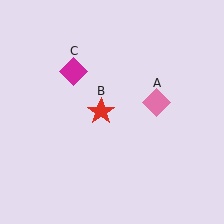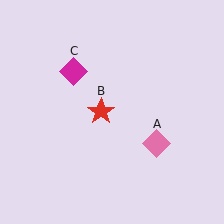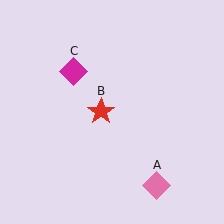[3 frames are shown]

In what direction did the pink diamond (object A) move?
The pink diamond (object A) moved down.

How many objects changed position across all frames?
1 object changed position: pink diamond (object A).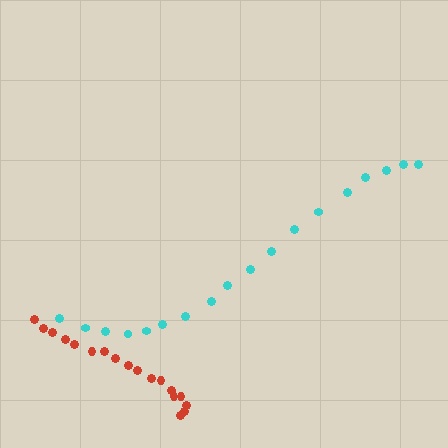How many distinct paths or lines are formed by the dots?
There are 2 distinct paths.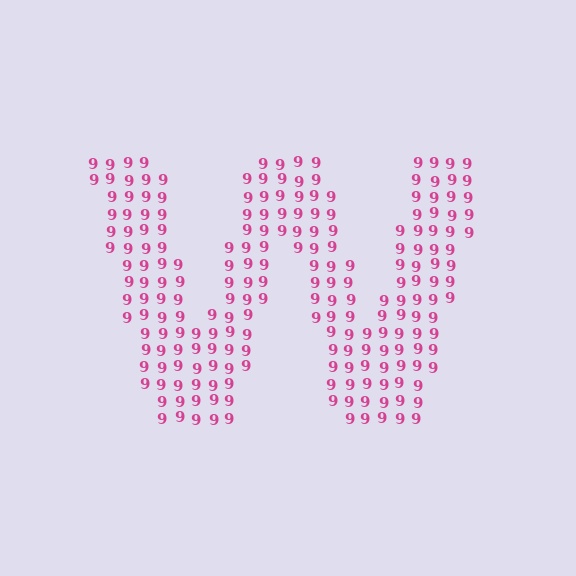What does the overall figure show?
The overall figure shows the letter W.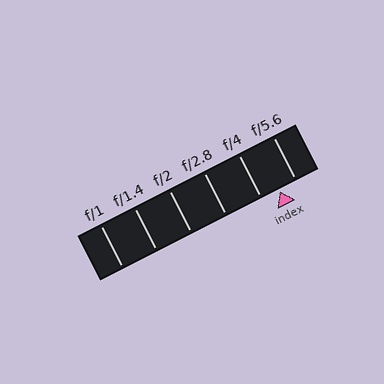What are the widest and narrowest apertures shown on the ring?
The widest aperture shown is f/1 and the narrowest is f/5.6.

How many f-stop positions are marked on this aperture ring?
There are 6 f-stop positions marked.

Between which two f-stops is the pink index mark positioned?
The index mark is between f/4 and f/5.6.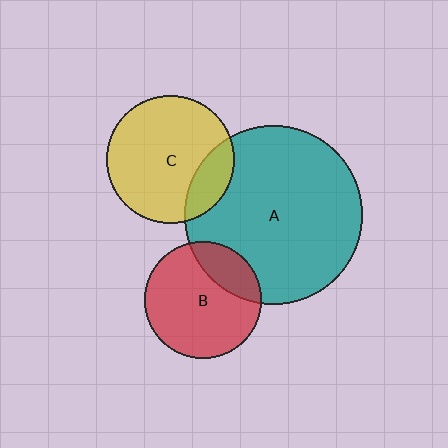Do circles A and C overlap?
Yes.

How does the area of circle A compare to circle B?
Approximately 2.3 times.